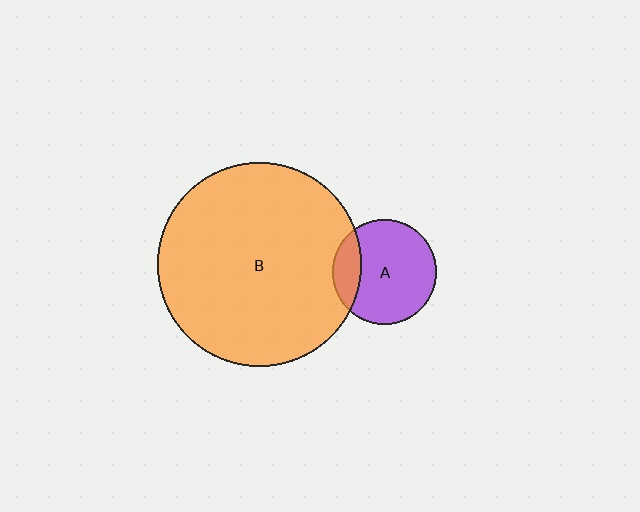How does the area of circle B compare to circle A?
Approximately 3.8 times.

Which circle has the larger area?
Circle B (orange).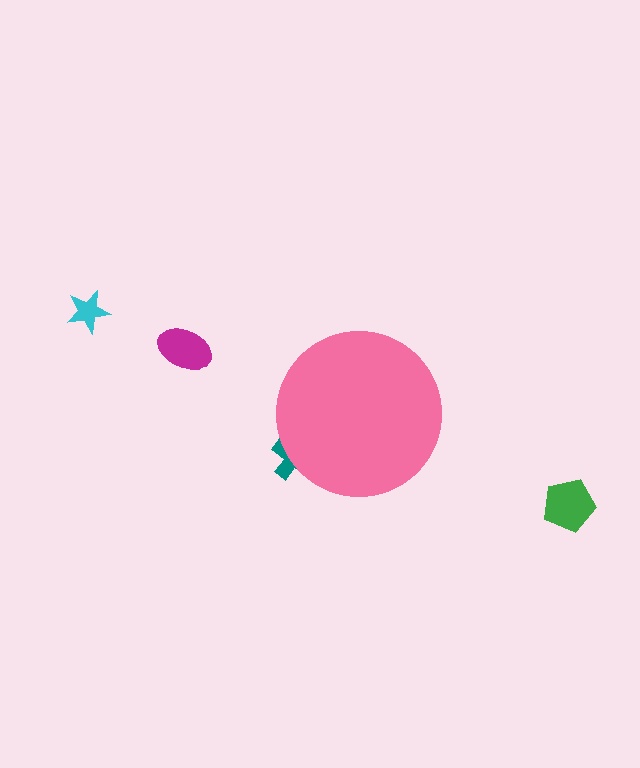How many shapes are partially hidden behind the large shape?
1 shape is partially hidden.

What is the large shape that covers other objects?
A pink circle.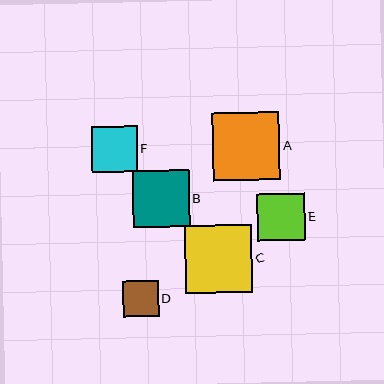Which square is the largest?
Square A is the largest with a size of approximately 68 pixels.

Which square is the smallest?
Square D is the smallest with a size of approximately 36 pixels.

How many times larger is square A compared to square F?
Square A is approximately 1.5 times the size of square F.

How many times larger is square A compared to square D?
Square A is approximately 1.9 times the size of square D.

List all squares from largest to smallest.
From largest to smallest: A, C, B, E, F, D.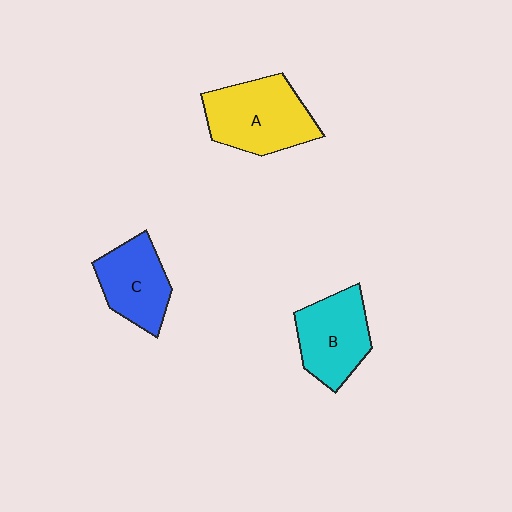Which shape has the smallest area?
Shape C (blue).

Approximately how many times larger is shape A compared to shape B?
Approximately 1.2 times.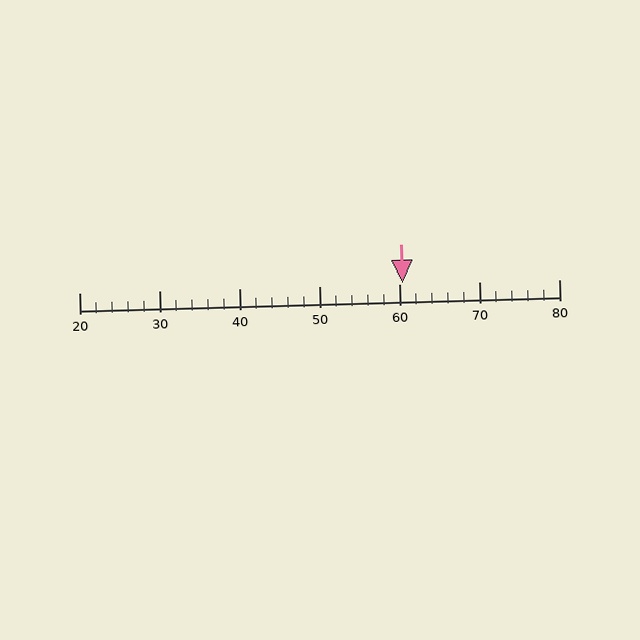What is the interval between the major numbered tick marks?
The major tick marks are spaced 10 units apart.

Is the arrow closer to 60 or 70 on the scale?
The arrow is closer to 60.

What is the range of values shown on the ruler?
The ruler shows values from 20 to 80.